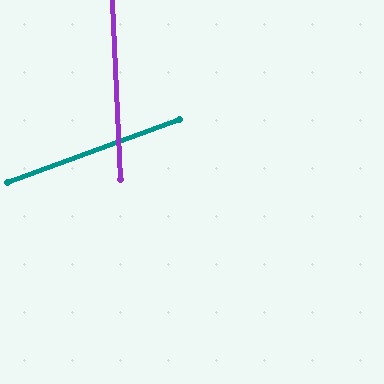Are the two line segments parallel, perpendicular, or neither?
Neither parallel nor perpendicular — they differ by about 72°.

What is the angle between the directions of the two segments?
Approximately 72 degrees.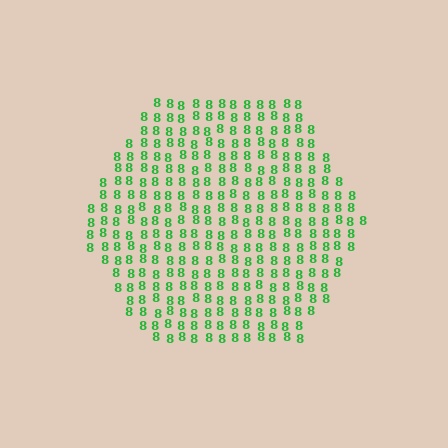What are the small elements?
The small elements are digit 8's.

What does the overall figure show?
The overall figure shows a hexagon.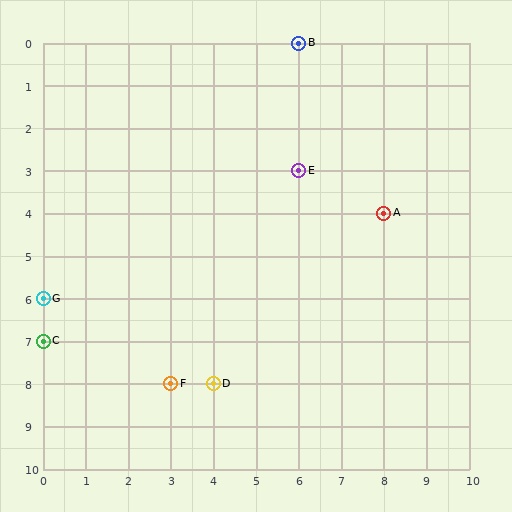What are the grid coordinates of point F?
Point F is at grid coordinates (3, 8).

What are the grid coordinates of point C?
Point C is at grid coordinates (0, 7).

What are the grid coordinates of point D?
Point D is at grid coordinates (4, 8).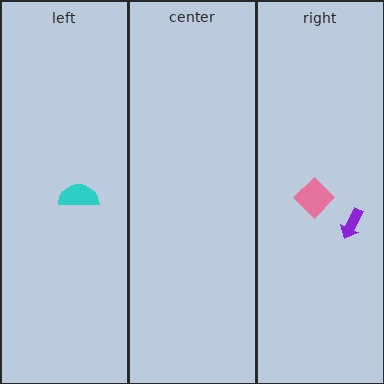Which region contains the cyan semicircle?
The left region.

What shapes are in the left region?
The cyan semicircle.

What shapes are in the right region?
The pink diamond, the purple arrow.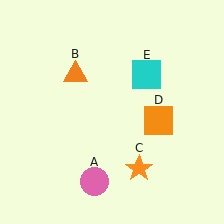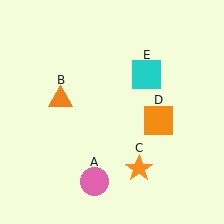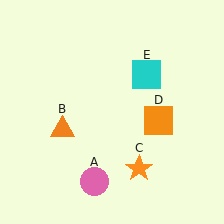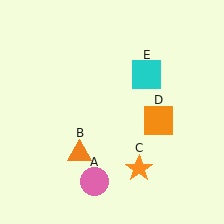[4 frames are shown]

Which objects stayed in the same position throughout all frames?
Pink circle (object A) and orange star (object C) and orange square (object D) and cyan square (object E) remained stationary.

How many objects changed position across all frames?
1 object changed position: orange triangle (object B).